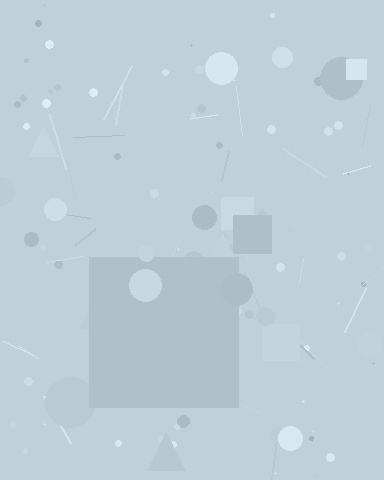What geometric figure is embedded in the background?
A square is embedded in the background.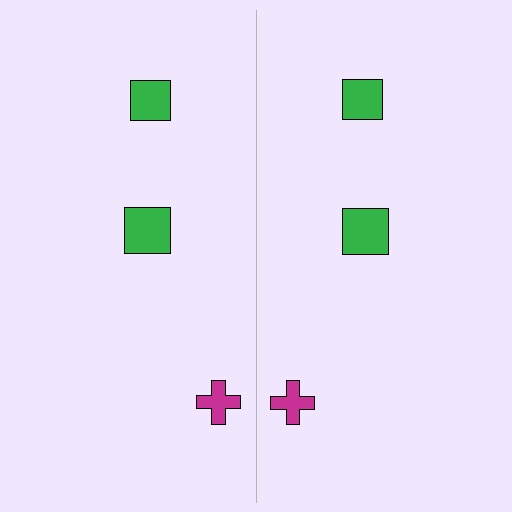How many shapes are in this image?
There are 6 shapes in this image.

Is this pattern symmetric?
Yes, this pattern has bilateral (reflection) symmetry.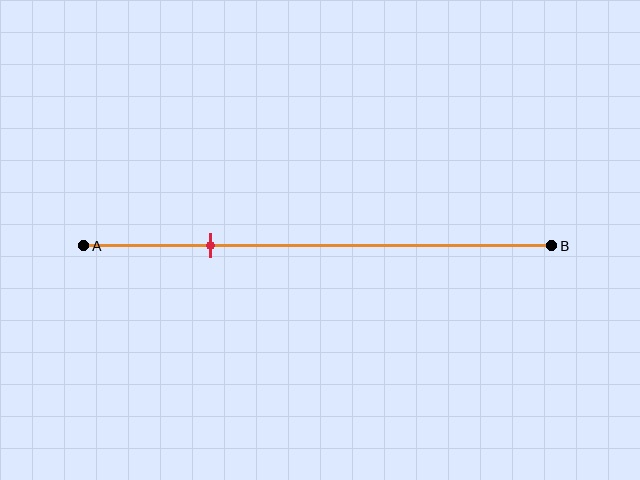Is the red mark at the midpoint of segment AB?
No, the mark is at about 25% from A, not at the 50% midpoint.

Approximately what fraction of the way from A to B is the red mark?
The red mark is approximately 25% of the way from A to B.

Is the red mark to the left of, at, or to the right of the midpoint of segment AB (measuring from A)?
The red mark is to the left of the midpoint of segment AB.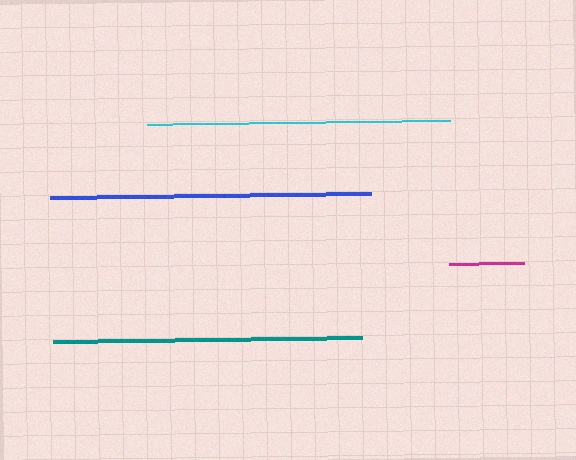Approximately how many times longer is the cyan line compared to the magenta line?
The cyan line is approximately 4.0 times the length of the magenta line.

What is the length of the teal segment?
The teal segment is approximately 309 pixels long.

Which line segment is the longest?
The blue line is the longest at approximately 322 pixels.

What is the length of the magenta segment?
The magenta segment is approximately 75 pixels long.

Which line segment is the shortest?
The magenta line is the shortest at approximately 75 pixels.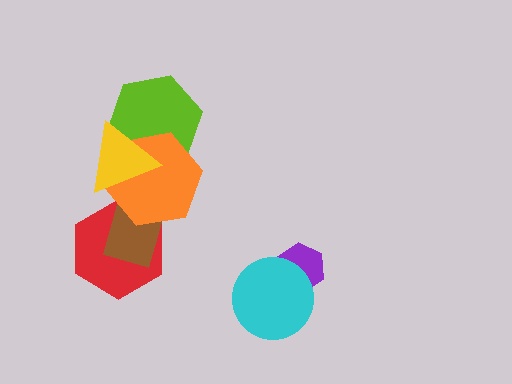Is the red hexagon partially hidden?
Yes, it is partially covered by another shape.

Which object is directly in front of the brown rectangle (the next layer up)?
The orange hexagon is directly in front of the brown rectangle.